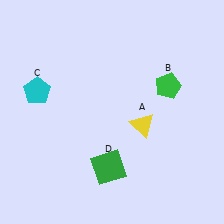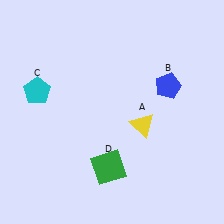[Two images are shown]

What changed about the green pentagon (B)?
In Image 1, B is green. In Image 2, it changed to blue.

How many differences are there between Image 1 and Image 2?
There is 1 difference between the two images.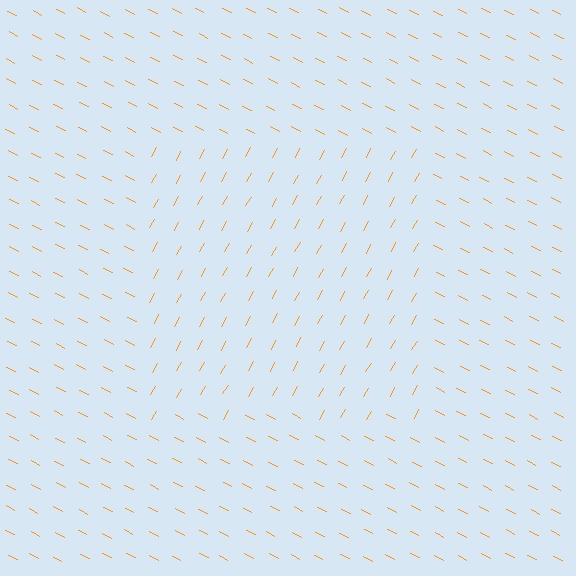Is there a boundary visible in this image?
Yes, there is a texture boundary formed by a change in line orientation.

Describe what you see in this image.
The image is filled with small orange line segments. A rectangle region in the image has lines oriented differently from the surrounding lines, creating a visible texture boundary.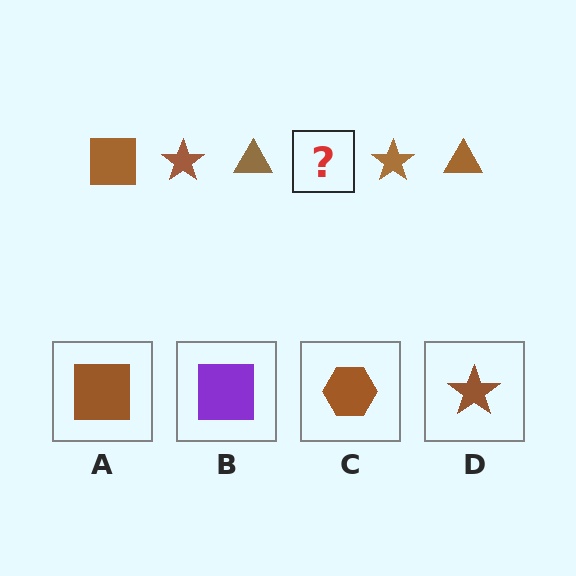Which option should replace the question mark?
Option A.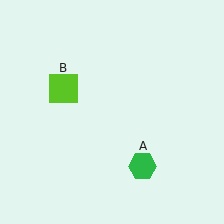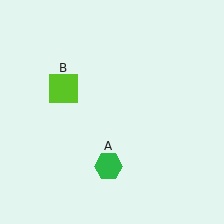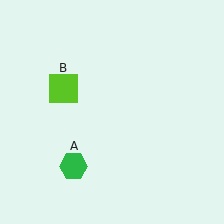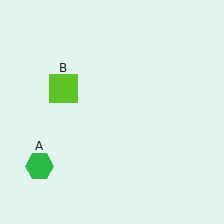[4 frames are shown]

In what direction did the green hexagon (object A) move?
The green hexagon (object A) moved left.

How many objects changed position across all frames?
1 object changed position: green hexagon (object A).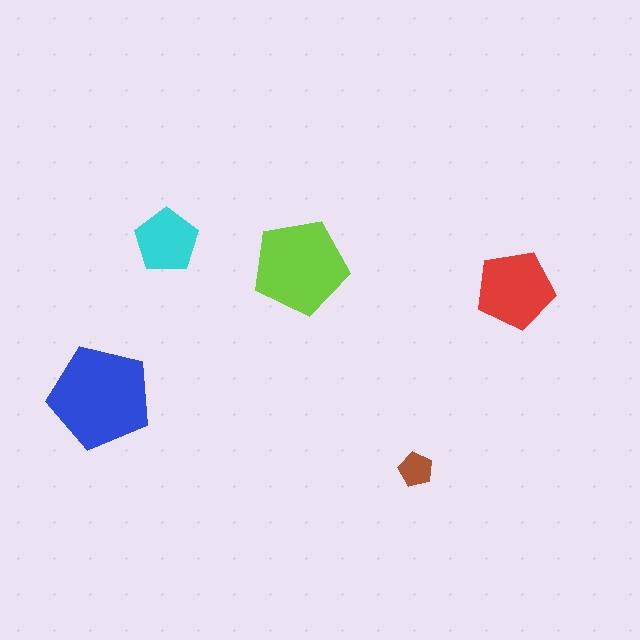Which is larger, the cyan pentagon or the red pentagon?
The red one.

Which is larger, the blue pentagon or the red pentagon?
The blue one.